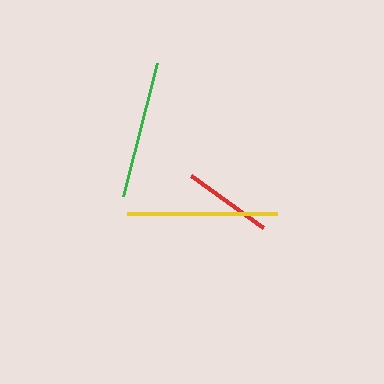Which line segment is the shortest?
The red line is the shortest at approximately 88 pixels.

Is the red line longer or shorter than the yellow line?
The yellow line is longer than the red line.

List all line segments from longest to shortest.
From longest to shortest: yellow, green, red.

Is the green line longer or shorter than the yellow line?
The yellow line is longer than the green line.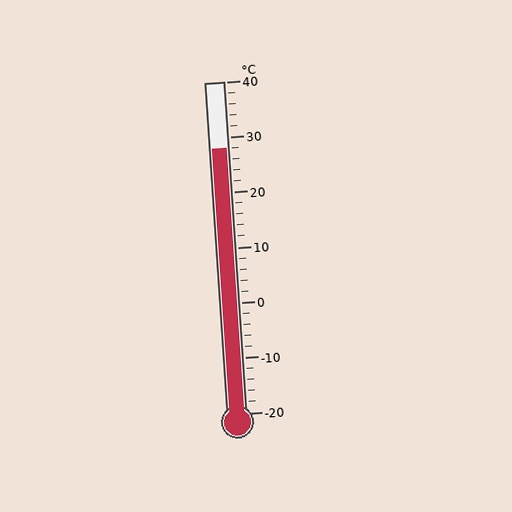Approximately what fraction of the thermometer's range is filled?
The thermometer is filled to approximately 80% of its range.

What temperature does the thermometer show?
The thermometer shows approximately 28°C.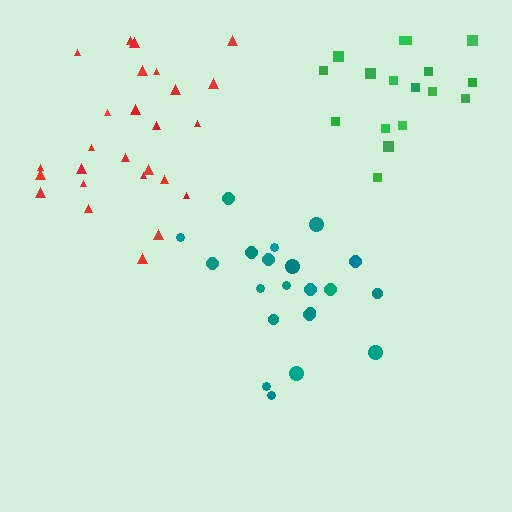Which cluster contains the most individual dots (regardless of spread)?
Red (26).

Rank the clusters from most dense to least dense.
teal, red, green.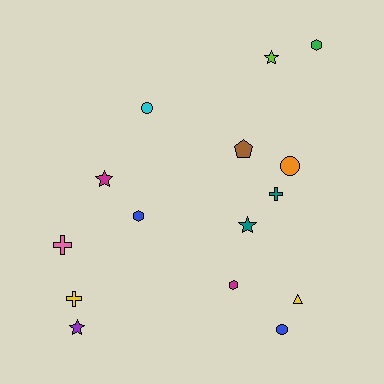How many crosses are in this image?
There are 3 crosses.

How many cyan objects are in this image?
There is 1 cyan object.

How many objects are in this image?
There are 15 objects.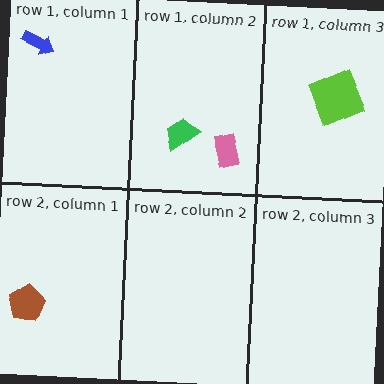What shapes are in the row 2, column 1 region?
The brown pentagon.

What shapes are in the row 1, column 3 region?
The lime square.